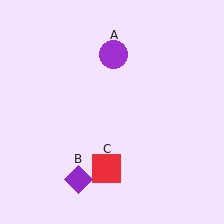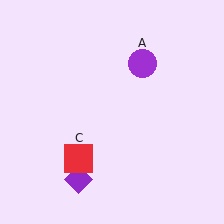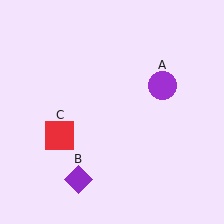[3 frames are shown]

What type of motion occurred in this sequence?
The purple circle (object A), red square (object C) rotated clockwise around the center of the scene.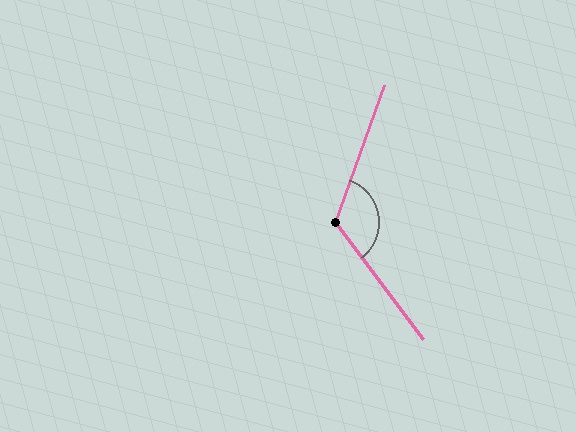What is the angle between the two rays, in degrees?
Approximately 123 degrees.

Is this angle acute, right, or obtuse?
It is obtuse.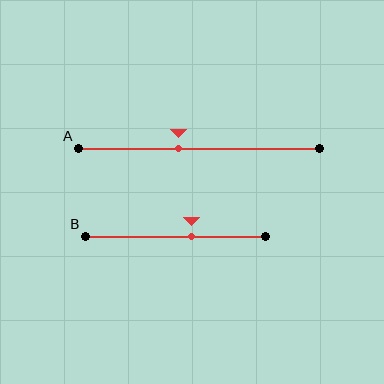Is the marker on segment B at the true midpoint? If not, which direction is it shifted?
No, the marker on segment B is shifted to the right by about 9% of the segment length.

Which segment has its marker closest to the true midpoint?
Segment A has its marker closest to the true midpoint.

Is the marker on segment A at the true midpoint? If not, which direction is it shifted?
No, the marker on segment A is shifted to the left by about 8% of the segment length.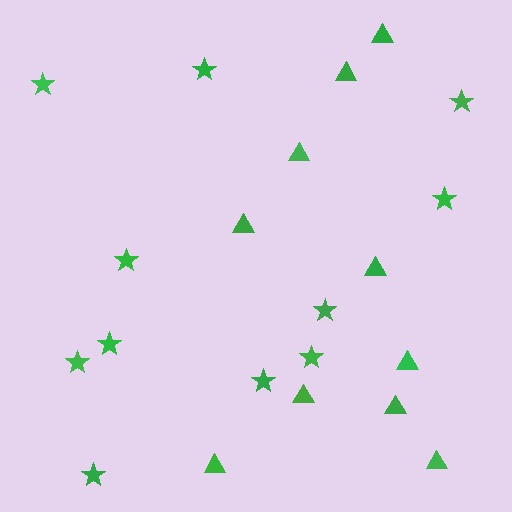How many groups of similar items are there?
There are 2 groups: one group of triangles (10) and one group of stars (11).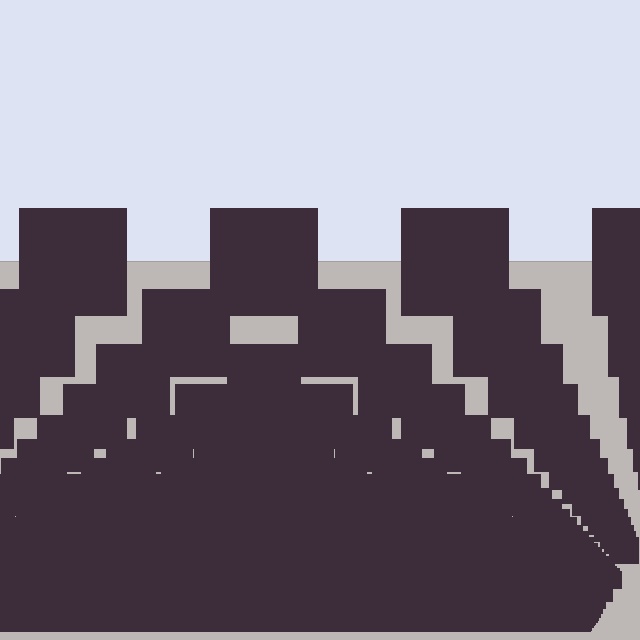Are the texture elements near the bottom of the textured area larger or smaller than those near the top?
Smaller. The gradient is inverted — elements near the bottom are smaller and denser.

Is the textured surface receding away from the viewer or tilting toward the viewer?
The surface appears to tilt toward the viewer. Texture elements get larger and sparser toward the top.